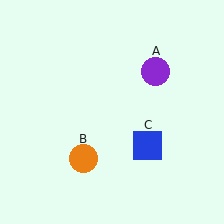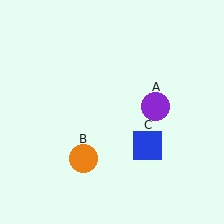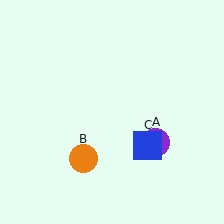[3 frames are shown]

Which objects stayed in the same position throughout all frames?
Orange circle (object B) and blue square (object C) remained stationary.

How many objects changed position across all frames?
1 object changed position: purple circle (object A).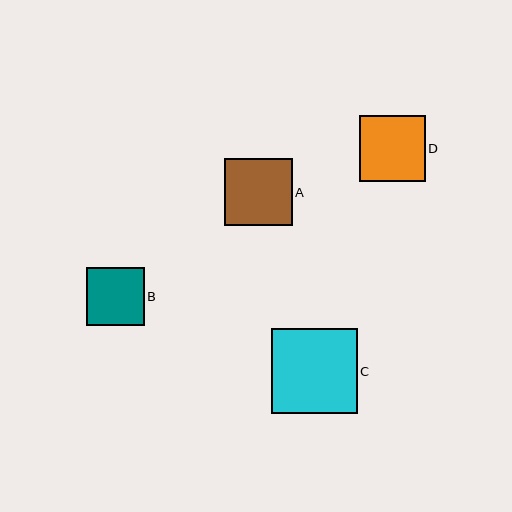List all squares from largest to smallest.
From largest to smallest: C, A, D, B.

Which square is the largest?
Square C is the largest with a size of approximately 86 pixels.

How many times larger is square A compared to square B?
Square A is approximately 1.2 times the size of square B.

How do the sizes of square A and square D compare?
Square A and square D are approximately the same size.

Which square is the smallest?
Square B is the smallest with a size of approximately 58 pixels.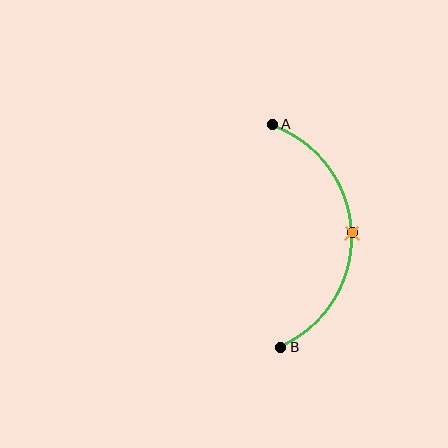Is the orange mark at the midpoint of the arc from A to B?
Yes. The orange mark lies on the arc at equal arc-length from both A and B — it is the arc midpoint.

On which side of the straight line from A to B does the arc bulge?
The arc bulges to the right of the straight line connecting A and B.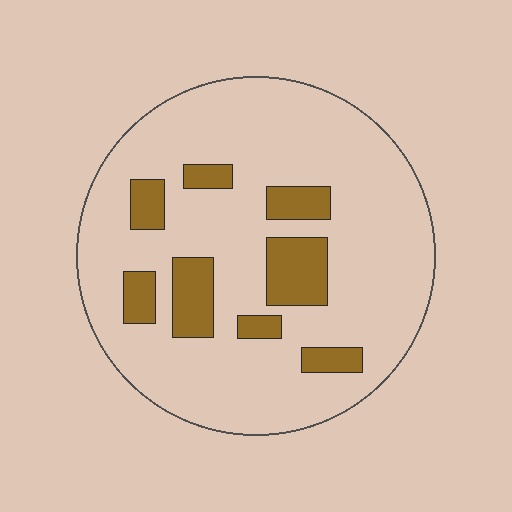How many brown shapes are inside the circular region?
8.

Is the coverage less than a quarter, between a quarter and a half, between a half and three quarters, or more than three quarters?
Less than a quarter.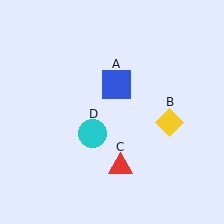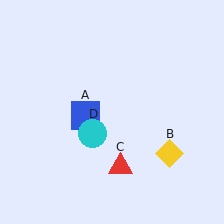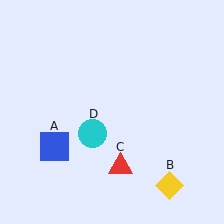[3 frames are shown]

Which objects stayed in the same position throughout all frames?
Red triangle (object C) and cyan circle (object D) remained stationary.